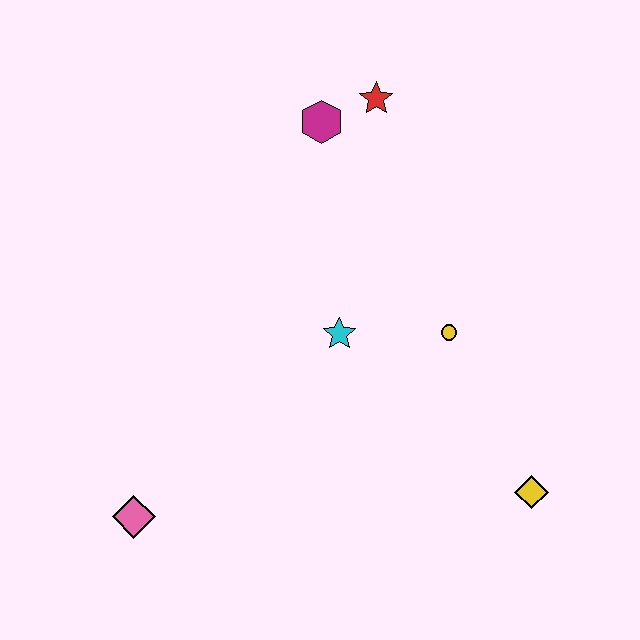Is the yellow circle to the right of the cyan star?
Yes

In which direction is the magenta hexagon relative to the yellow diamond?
The magenta hexagon is above the yellow diamond.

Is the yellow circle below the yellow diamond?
No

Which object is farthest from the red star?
The pink diamond is farthest from the red star.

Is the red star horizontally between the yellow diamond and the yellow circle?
No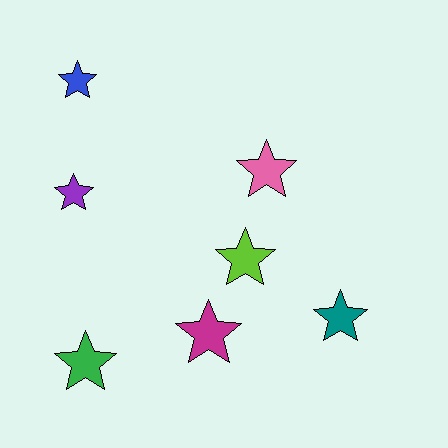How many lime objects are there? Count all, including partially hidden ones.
There is 1 lime object.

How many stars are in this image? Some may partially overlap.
There are 7 stars.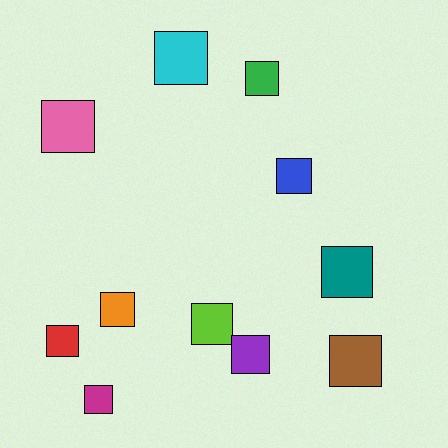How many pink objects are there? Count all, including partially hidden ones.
There is 1 pink object.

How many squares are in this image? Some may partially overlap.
There are 11 squares.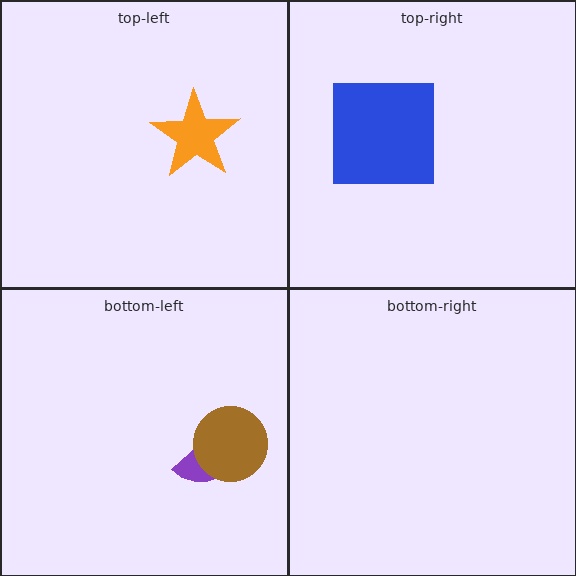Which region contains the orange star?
The top-left region.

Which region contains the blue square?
The top-right region.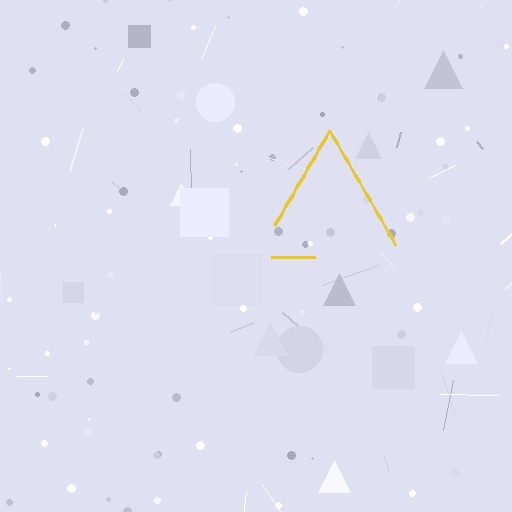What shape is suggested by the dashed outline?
The dashed outline suggests a triangle.